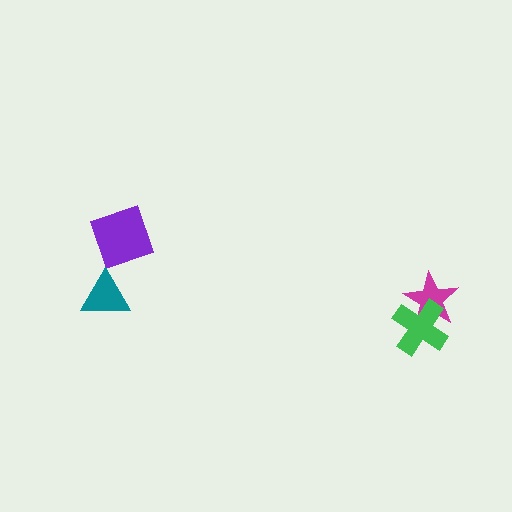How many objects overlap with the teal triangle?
0 objects overlap with the teal triangle.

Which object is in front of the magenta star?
The green cross is in front of the magenta star.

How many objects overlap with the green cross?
1 object overlaps with the green cross.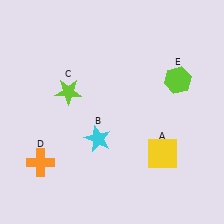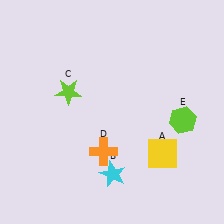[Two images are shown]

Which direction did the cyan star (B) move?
The cyan star (B) moved down.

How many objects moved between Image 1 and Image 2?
3 objects moved between the two images.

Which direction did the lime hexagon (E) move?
The lime hexagon (E) moved down.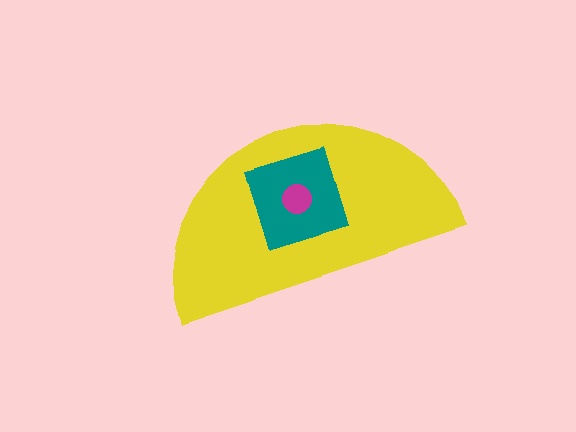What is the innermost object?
The magenta circle.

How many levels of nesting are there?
3.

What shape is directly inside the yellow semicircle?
The teal diamond.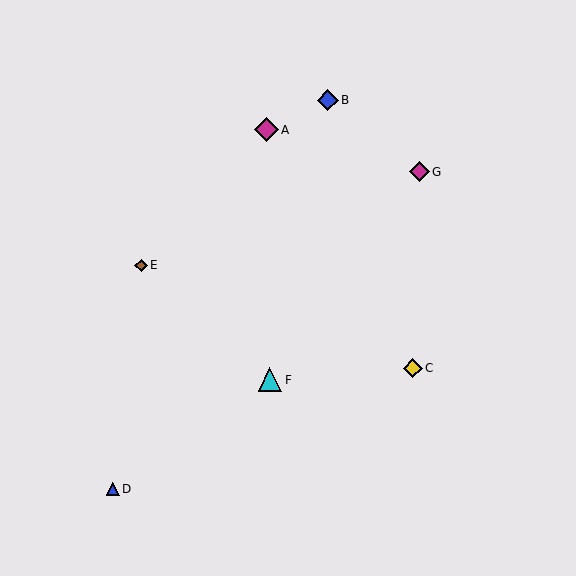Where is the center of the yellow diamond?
The center of the yellow diamond is at (413, 368).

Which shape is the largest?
The cyan triangle (labeled F) is the largest.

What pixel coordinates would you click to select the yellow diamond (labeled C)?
Click at (413, 368) to select the yellow diamond C.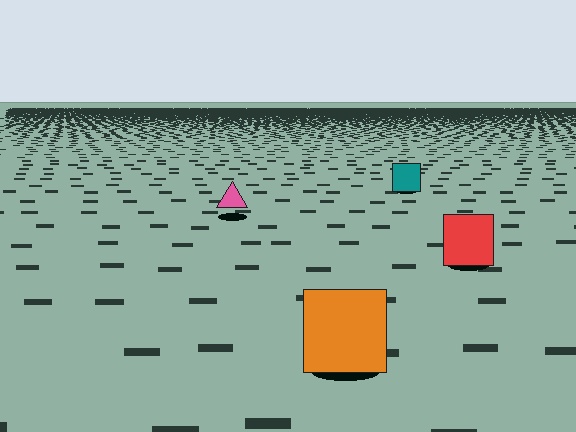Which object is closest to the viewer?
The orange square is closest. The texture marks near it are larger and more spread out.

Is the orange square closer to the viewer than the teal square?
Yes. The orange square is closer — you can tell from the texture gradient: the ground texture is coarser near it.